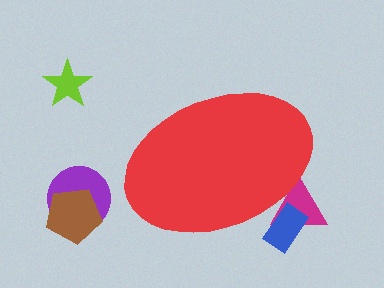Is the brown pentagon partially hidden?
No, the brown pentagon is fully visible.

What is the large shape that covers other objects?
A red ellipse.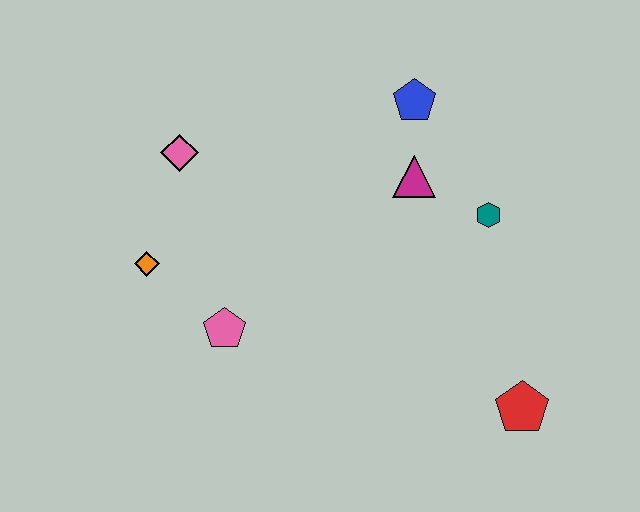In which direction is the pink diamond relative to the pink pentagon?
The pink diamond is above the pink pentagon.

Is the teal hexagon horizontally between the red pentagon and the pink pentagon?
Yes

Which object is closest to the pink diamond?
The orange diamond is closest to the pink diamond.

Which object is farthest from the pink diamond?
The red pentagon is farthest from the pink diamond.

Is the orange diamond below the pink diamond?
Yes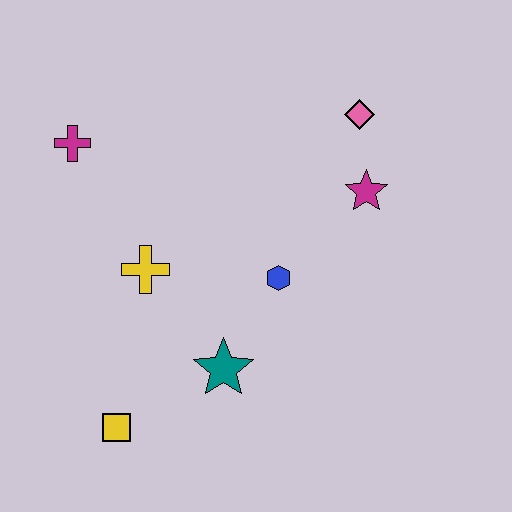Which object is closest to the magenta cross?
The yellow cross is closest to the magenta cross.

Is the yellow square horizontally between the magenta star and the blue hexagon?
No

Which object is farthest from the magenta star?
The yellow square is farthest from the magenta star.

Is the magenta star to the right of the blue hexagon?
Yes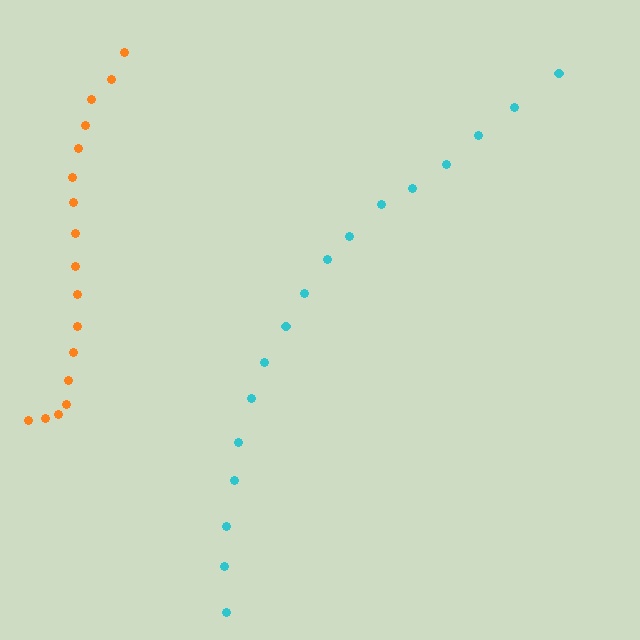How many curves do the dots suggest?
There are 2 distinct paths.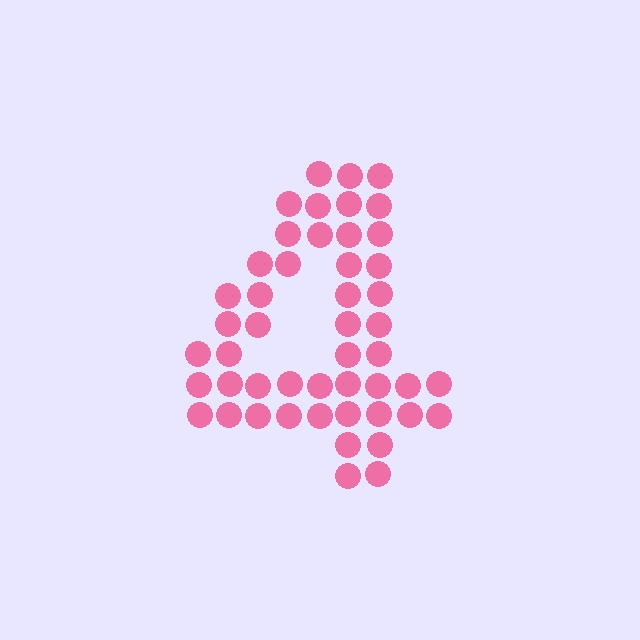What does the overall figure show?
The overall figure shows the digit 4.